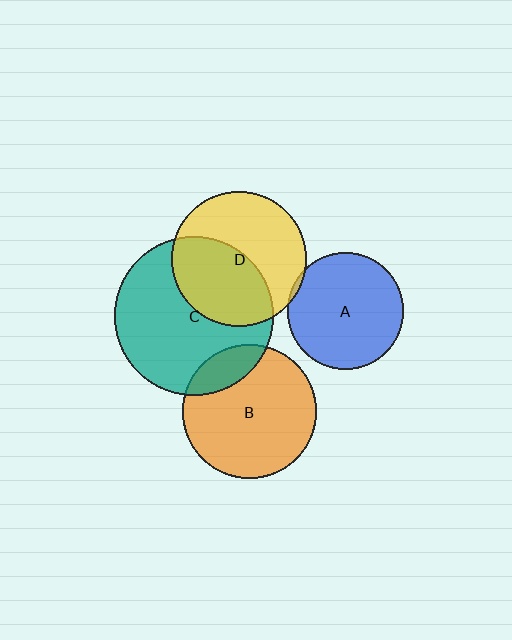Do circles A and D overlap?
Yes.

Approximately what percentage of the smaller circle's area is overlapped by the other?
Approximately 5%.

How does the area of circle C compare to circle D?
Approximately 1.4 times.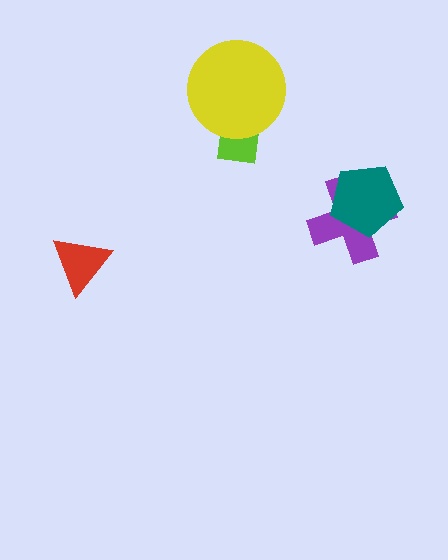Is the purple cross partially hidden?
Yes, it is partially covered by another shape.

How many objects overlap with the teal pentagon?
1 object overlaps with the teal pentagon.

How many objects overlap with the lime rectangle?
1 object overlaps with the lime rectangle.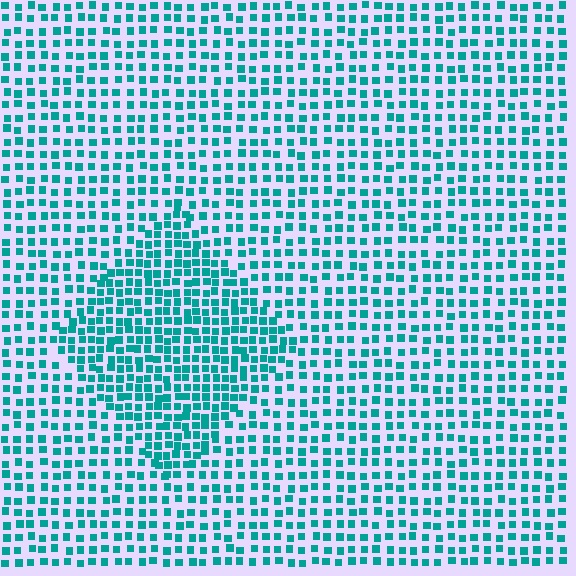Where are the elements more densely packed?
The elements are more densely packed inside the diamond boundary.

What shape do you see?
I see a diamond.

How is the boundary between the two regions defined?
The boundary is defined by a change in element density (approximately 1.7x ratio). All elements are the same color, size, and shape.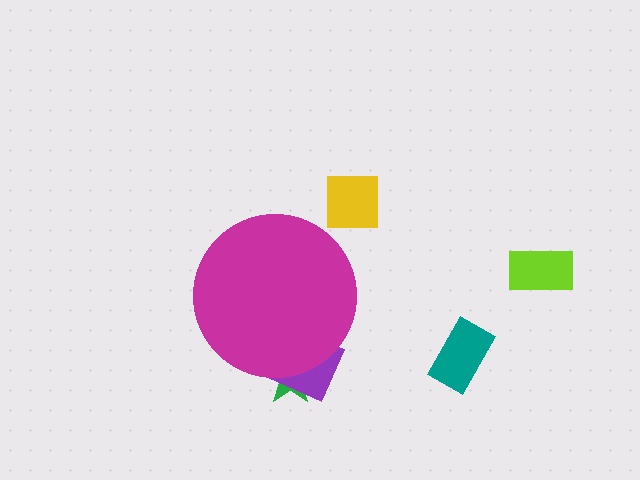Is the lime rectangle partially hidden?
No, the lime rectangle is fully visible.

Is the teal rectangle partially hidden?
No, the teal rectangle is fully visible.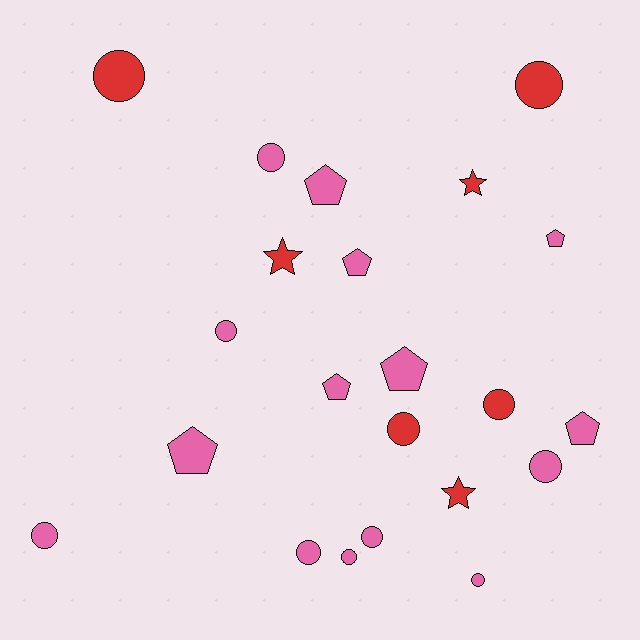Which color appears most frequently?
Pink, with 15 objects.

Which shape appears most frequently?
Circle, with 12 objects.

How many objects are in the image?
There are 22 objects.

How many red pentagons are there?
There are no red pentagons.